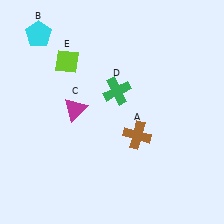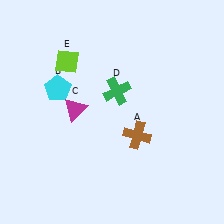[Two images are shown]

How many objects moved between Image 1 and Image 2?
1 object moved between the two images.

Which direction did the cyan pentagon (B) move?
The cyan pentagon (B) moved down.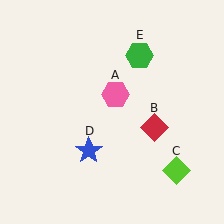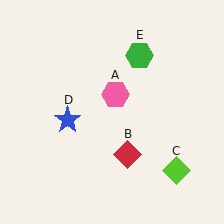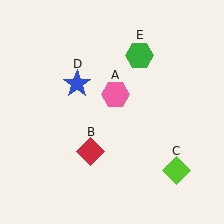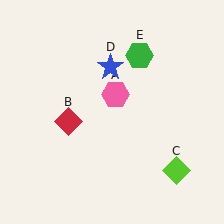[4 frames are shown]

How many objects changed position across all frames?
2 objects changed position: red diamond (object B), blue star (object D).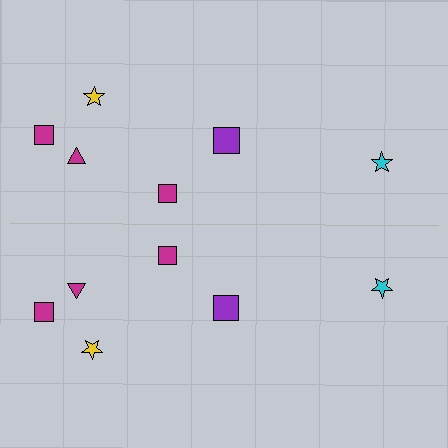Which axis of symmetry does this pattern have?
The pattern has a horizontal axis of symmetry running through the center of the image.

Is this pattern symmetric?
Yes, this pattern has bilateral (reflection) symmetry.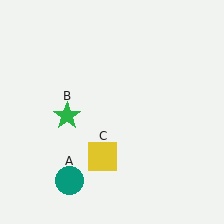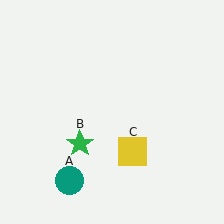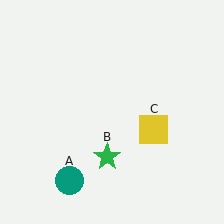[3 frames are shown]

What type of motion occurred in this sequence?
The green star (object B), yellow square (object C) rotated counterclockwise around the center of the scene.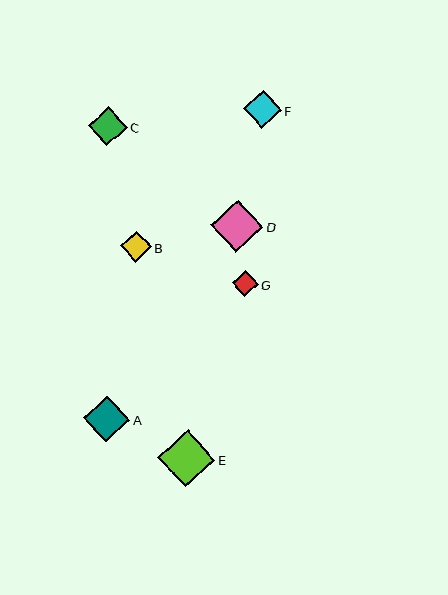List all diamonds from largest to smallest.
From largest to smallest: E, D, A, C, F, B, G.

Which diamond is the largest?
Diamond E is the largest with a size of approximately 57 pixels.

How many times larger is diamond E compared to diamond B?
Diamond E is approximately 1.8 times the size of diamond B.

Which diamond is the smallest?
Diamond G is the smallest with a size of approximately 26 pixels.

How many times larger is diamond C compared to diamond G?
Diamond C is approximately 1.5 times the size of diamond G.